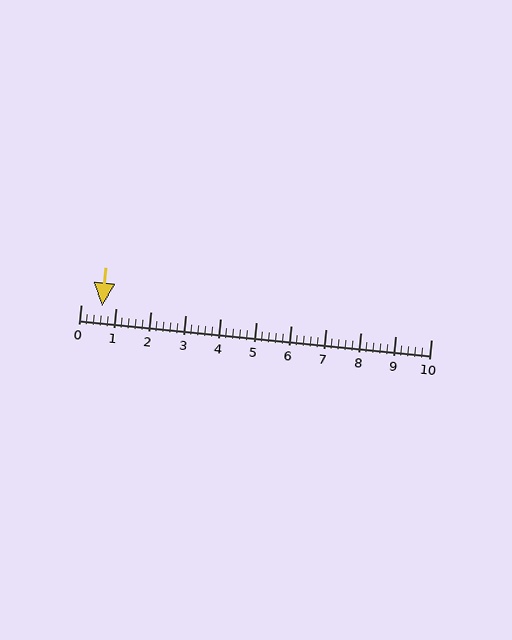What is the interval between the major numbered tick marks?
The major tick marks are spaced 1 units apart.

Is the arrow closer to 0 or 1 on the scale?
The arrow is closer to 1.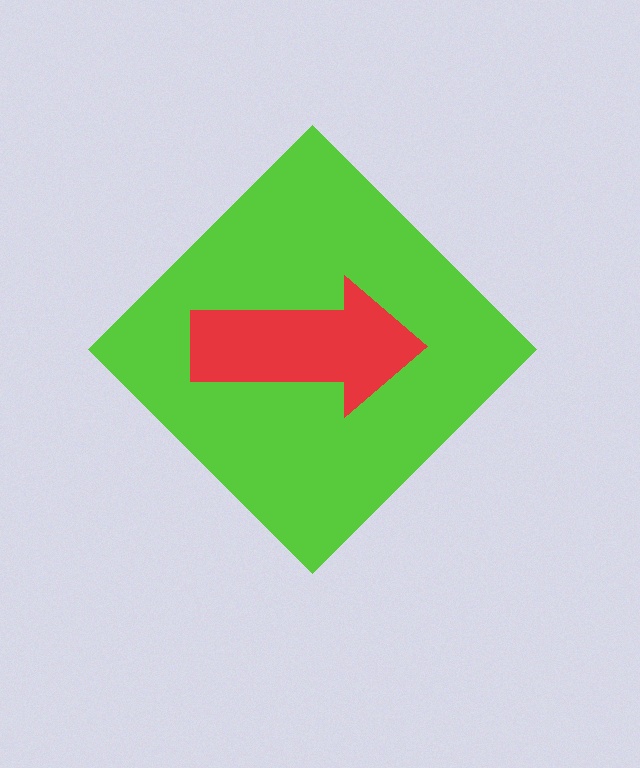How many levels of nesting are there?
2.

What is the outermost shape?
The lime diamond.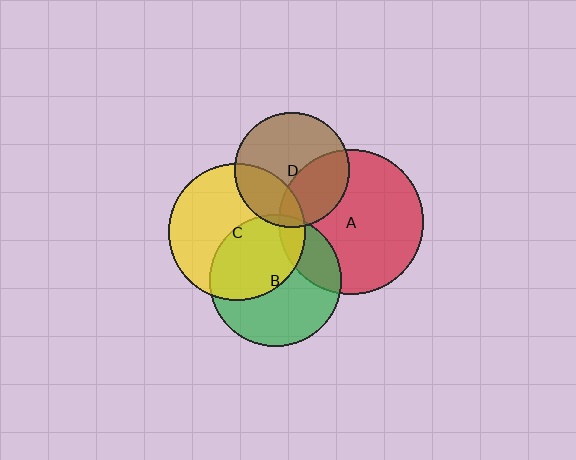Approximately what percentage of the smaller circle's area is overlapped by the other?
Approximately 35%.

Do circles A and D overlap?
Yes.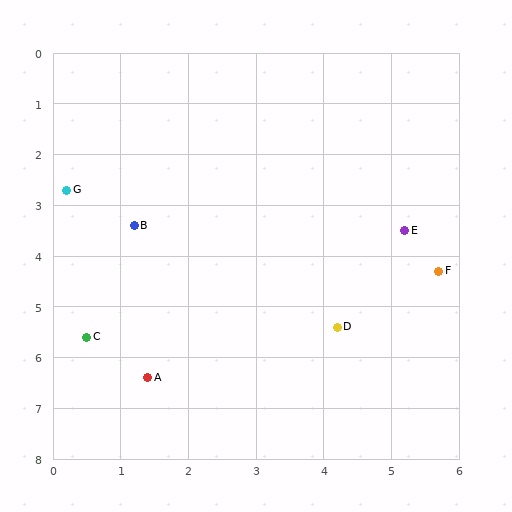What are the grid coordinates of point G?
Point G is at approximately (0.2, 2.7).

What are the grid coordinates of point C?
Point C is at approximately (0.5, 5.6).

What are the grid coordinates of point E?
Point E is at approximately (5.2, 3.5).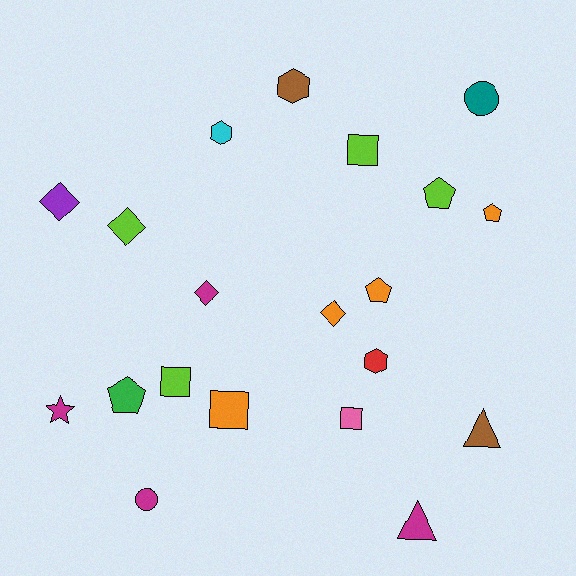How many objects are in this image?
There are 20 objects.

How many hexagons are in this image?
There are 3 hexagons.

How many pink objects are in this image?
There is 1 pink object.